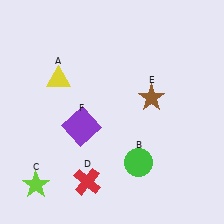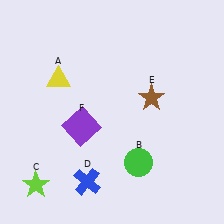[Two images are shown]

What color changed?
The cross (D) changed from red in Image 1 to blue in Image 2.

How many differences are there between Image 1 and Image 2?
There is 1 difference between the two images.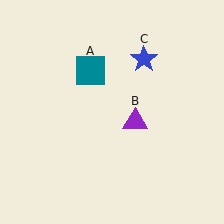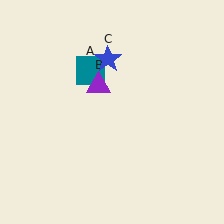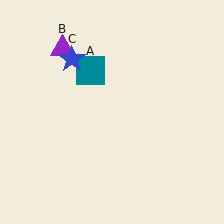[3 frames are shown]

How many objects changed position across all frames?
2 objects changed position: purple triangle (object B), blue star (object C).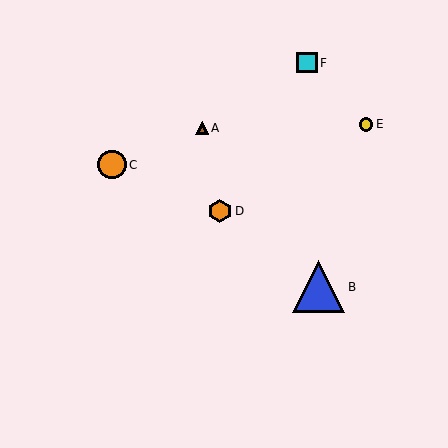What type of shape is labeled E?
Shape E is a yellow circle.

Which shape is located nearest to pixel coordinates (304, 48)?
The cyan square (labeled F) at (307, 63) is nearest to that location.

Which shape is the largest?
The blue triangle (labeled B) is the largest.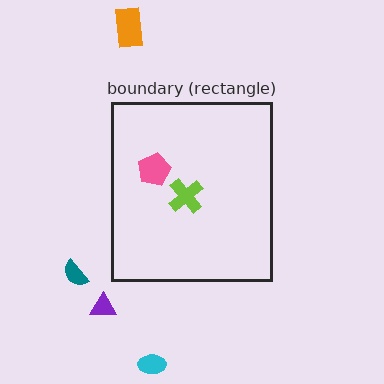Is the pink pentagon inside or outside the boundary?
Inside.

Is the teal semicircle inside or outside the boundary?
Outside.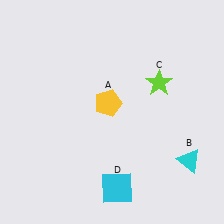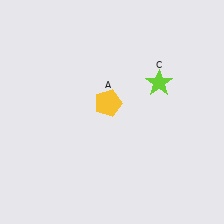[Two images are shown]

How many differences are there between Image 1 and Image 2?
There are 2 differences between the two images.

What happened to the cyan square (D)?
The cyan square (D) was removed in Image 2. It was in the bottom-right area of Image 1.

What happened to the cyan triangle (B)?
The cyan triangle (B) was removed in Image 2. It was in the bottom-right area of Image 1.